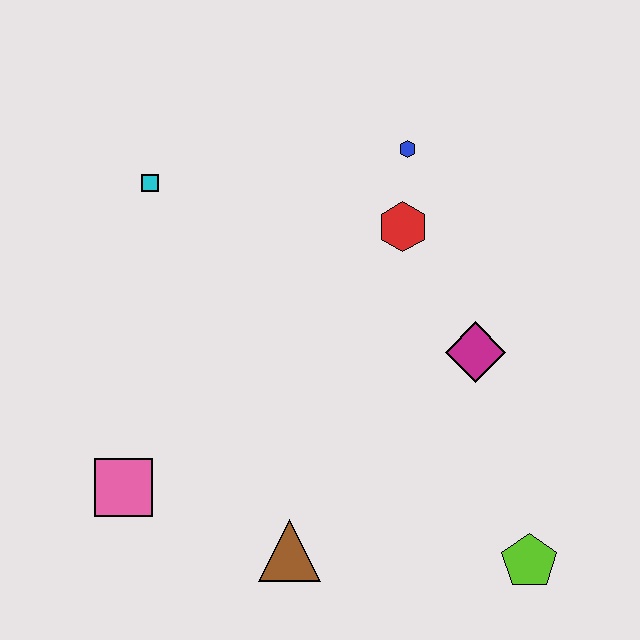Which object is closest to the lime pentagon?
The magenta diamond is closest to the lime pentagon.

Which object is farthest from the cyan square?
The lime pentagon is farthest from the cyan square.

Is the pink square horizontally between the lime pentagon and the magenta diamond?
No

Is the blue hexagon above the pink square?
Yes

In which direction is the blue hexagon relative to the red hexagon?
The blue hexagon is above the red hexagon.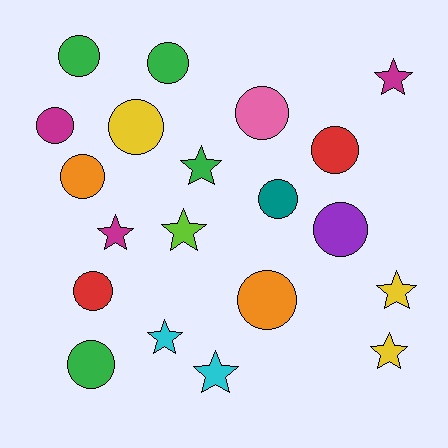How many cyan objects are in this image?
There are 2 cyan objects.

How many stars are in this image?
There are 8 stars.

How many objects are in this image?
There are 20 objects.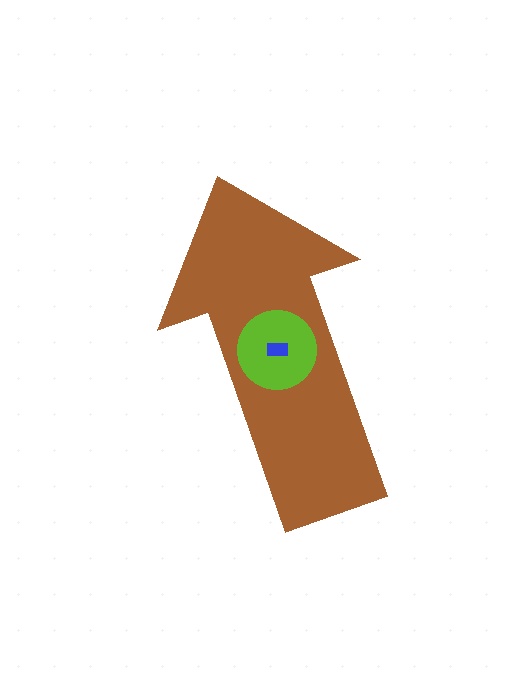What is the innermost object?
The blue rectangle.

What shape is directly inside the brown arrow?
The lime circle.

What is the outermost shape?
The brown arrow.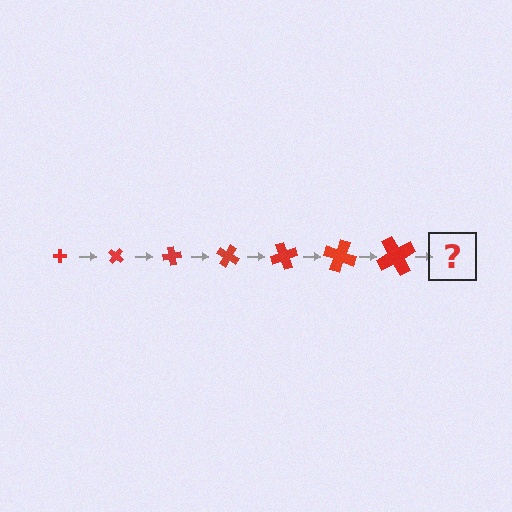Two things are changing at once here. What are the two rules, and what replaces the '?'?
The two rules are that the cross grows larger each step and it rotates 40 degrees each step. The '?' should be a cross, larger than the previous one and rotated 280 degrees from the start.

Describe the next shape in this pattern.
It should be a cross, larger than the previous one and rotated 280 degrees from the start.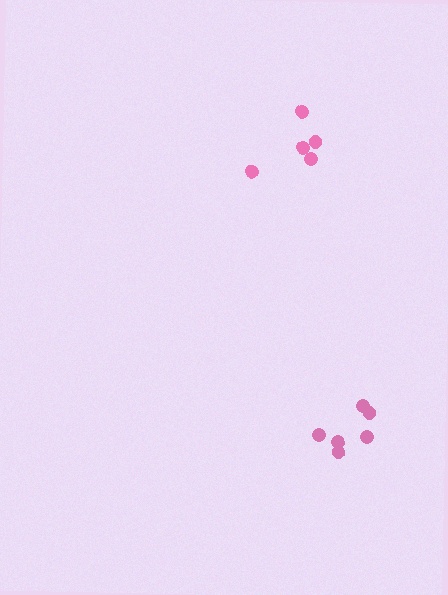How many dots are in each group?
Group 1: 5 dots, Group 2: 6 dots (11 total).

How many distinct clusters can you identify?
There are 2 distinct clusters.